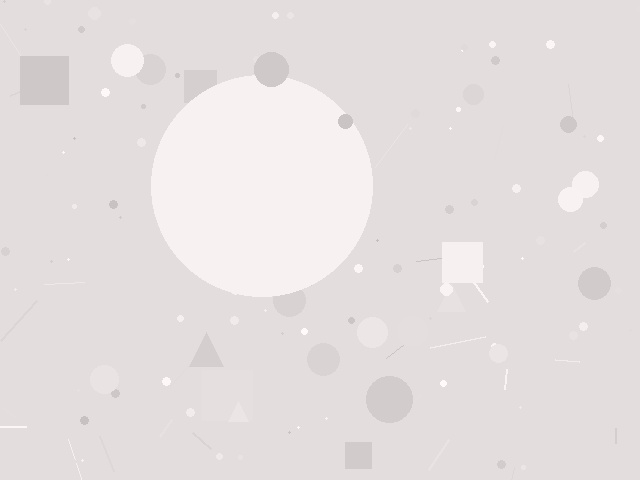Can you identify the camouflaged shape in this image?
The camouflaged shape is a circle.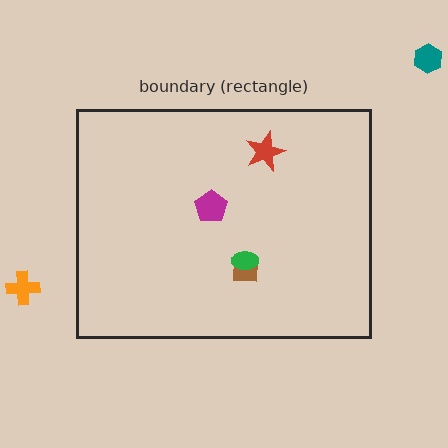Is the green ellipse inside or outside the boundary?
Inside.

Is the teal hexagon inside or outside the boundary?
Outside.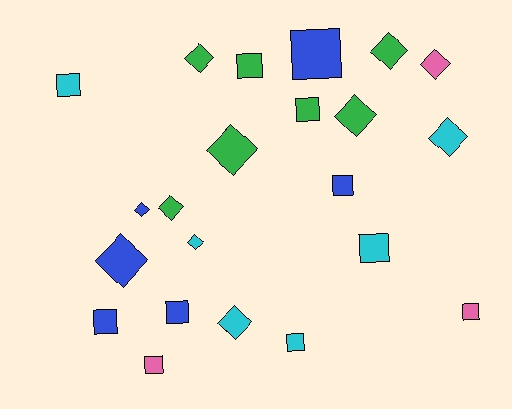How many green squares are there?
There are 2 green squares.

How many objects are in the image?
There are 22 objects.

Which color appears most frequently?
Green, with 7 objects.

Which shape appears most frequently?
Diamond, with 11 objects.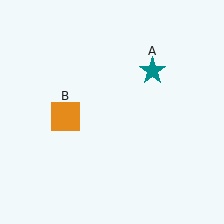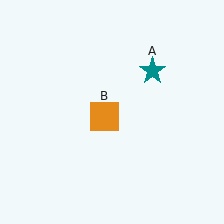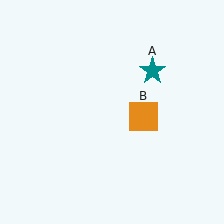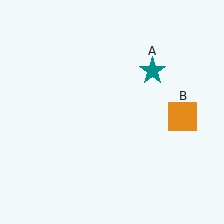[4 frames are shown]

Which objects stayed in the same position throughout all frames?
Teal star (object A) remained stationary.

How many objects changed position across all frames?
1 object changed position: orange square (object B).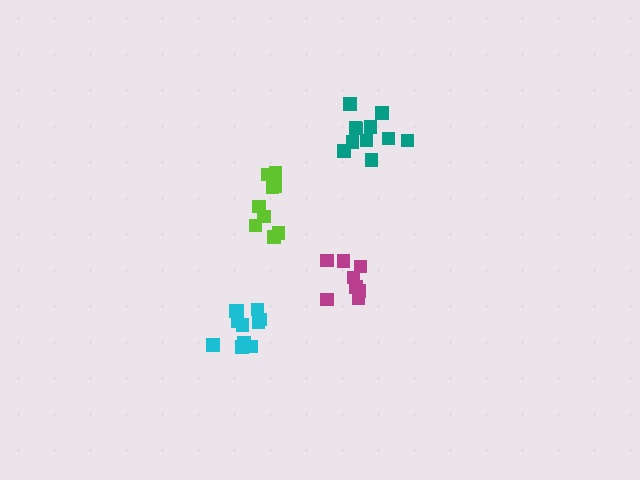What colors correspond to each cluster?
The clusters are colored: magenta, cyan, teal, lime.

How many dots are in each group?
Group 1: 8 dots, Group 2: 11 dots, Group 3: 11 dots, Group 4: 9 dots (39 total).